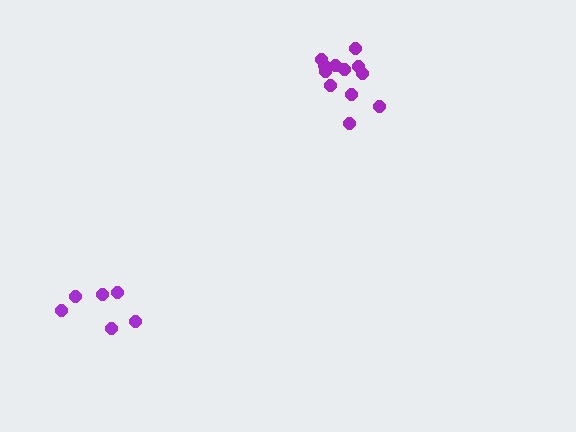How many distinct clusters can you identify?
There are 2 distinct clusters.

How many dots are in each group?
Group 1: 12 dots, Group 2: 6 dots (18 total).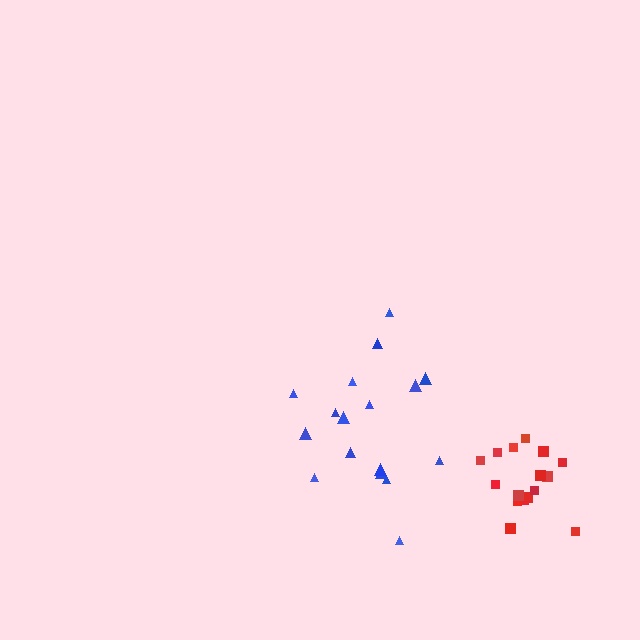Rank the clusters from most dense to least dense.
red, blue.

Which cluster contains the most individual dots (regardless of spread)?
Blue (17).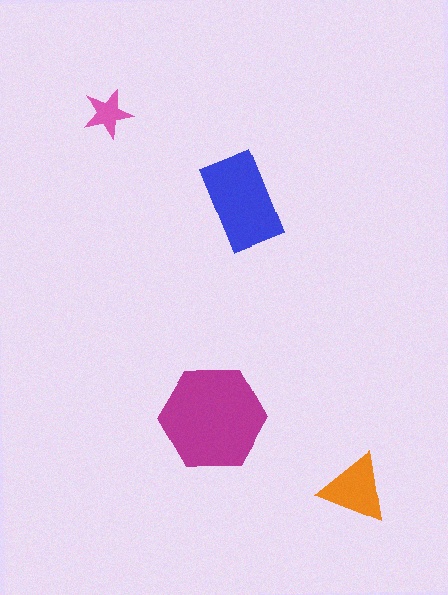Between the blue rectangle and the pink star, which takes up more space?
The blue rectangle.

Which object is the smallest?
The pink star.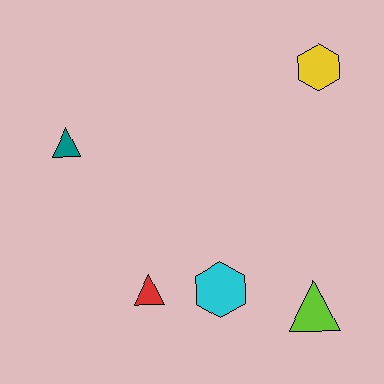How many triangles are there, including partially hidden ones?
There are 3 triangles.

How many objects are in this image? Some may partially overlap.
There are 5 objects.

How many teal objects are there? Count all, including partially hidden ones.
There is 1 teal object.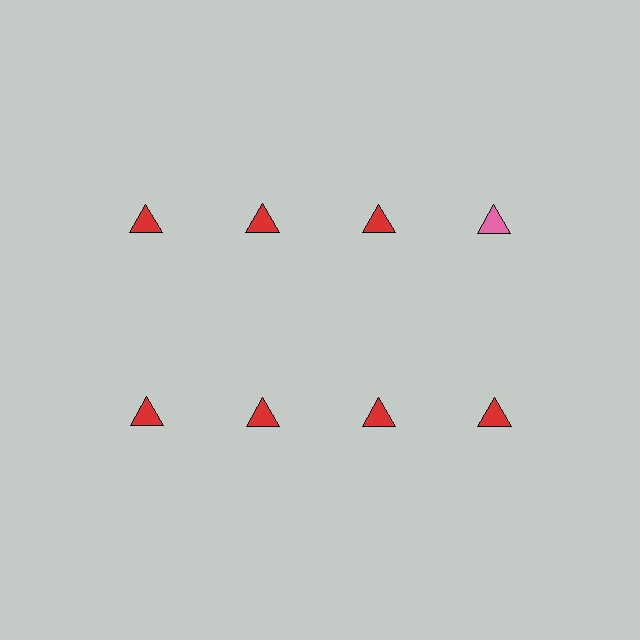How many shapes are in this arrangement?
There are 8 shapes arranged in a grid pattern.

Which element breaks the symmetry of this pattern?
The pink triangle in the top row, second from right column breaks the symmetry. All other shapes are red triangles.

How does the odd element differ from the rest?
It has a different color: pink instead of red.